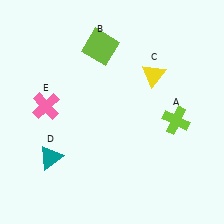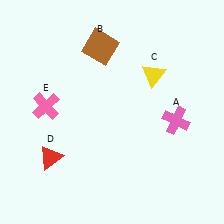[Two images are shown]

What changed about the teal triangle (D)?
In Image 1, D is teal. In Image 2, it changed to red.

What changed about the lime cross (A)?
In Image 1, A is lime. In Image 2, it changed to pink.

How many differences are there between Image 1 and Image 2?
There are 3 differences between the two images.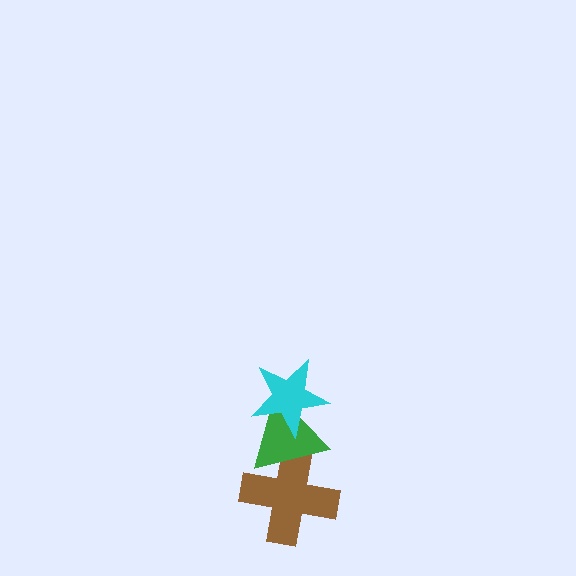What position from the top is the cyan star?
The cyan star is 1st from the top.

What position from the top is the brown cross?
The brown cross is 3rd from the top.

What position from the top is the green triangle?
The green triangle is 2nd from the top.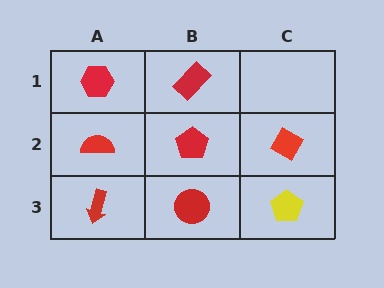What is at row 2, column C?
A red diamond.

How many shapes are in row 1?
2 shapes.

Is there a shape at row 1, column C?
No, that cell is empty.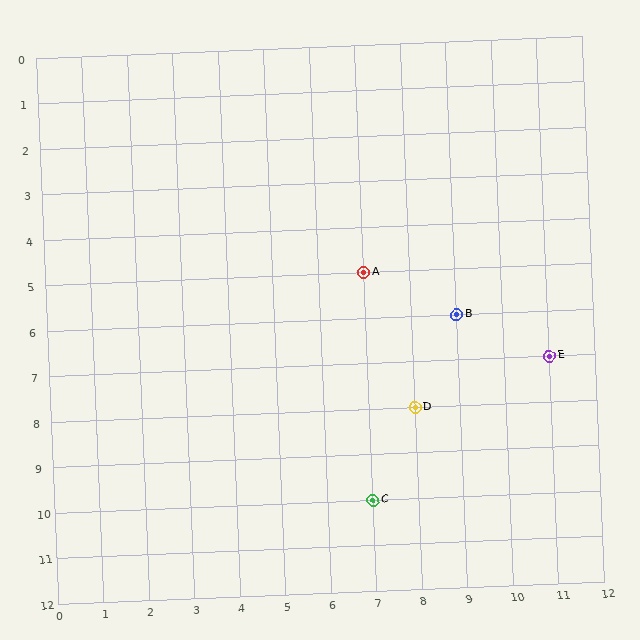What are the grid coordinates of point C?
Point C is at grid coordinates (7, 10).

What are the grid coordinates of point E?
Point E is at grid coordinates (11, 7).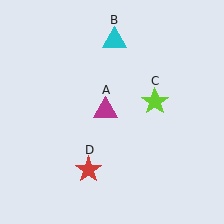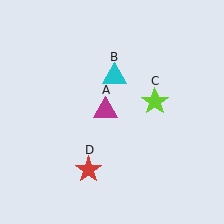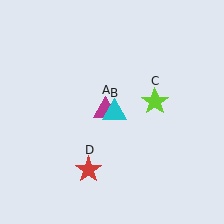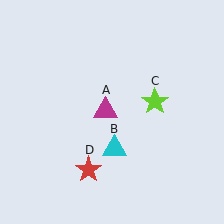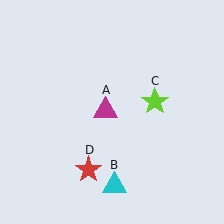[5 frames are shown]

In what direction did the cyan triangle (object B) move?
The cyan triangle (object B) moved down.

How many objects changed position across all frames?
1 object changed position: cyan triangle (object B).